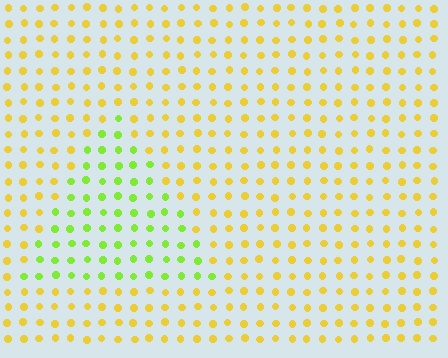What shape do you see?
I see a triangle.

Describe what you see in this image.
The image is filled with small yellow elements in a uniform arrangement. A triangle-shaped region is visible where the elements are tinted to a slightly different hue, forming a subtle color boundary.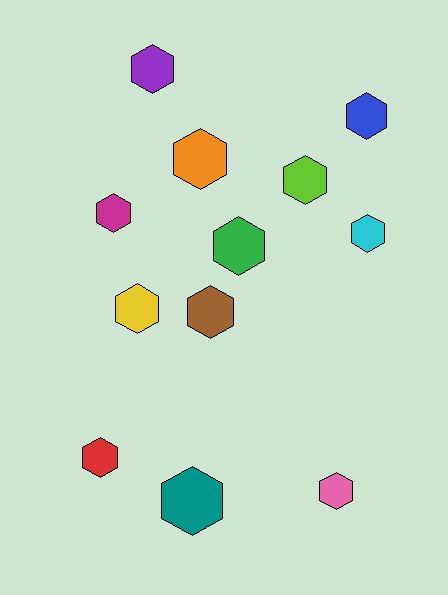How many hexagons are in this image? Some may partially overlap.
There are 12 hexagons.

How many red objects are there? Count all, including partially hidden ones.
There is 1 red object.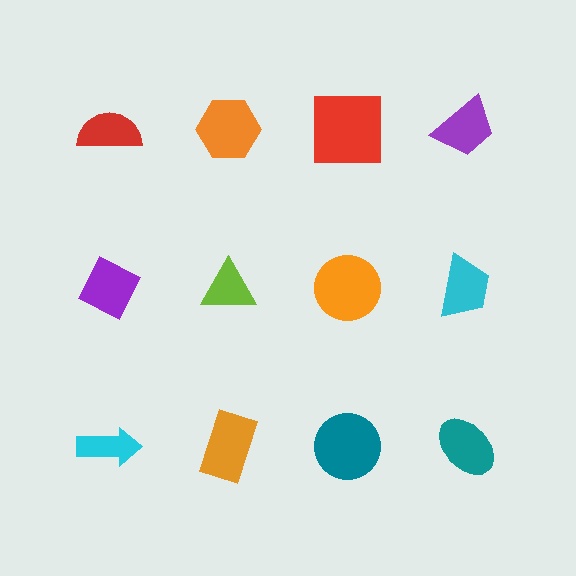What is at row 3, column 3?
A teal circle.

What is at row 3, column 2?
An orange rectangle.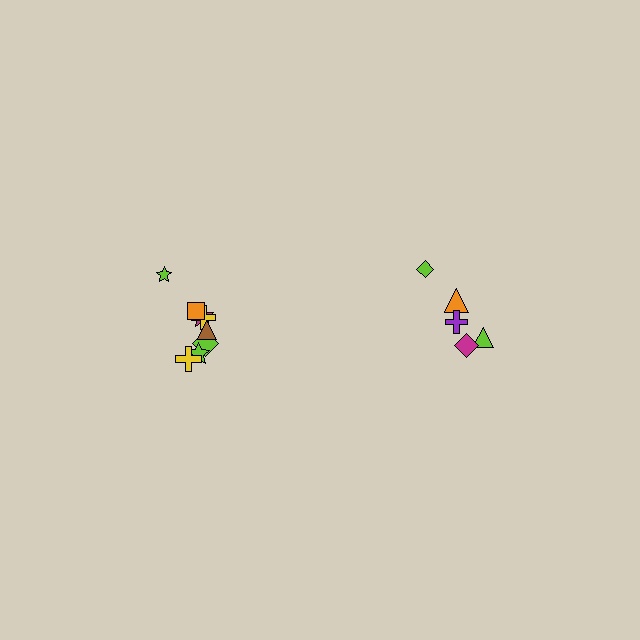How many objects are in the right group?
There are 5 objects.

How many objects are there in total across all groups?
There are 13 objects.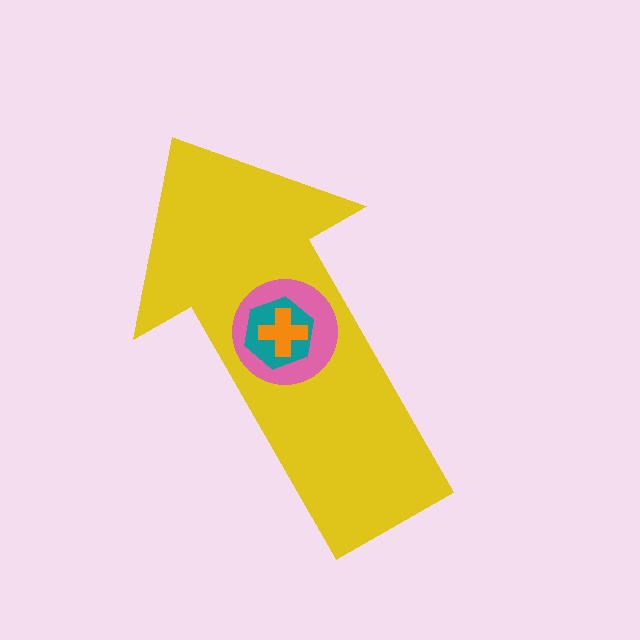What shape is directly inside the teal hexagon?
The orange cross.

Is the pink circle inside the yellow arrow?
Yes.